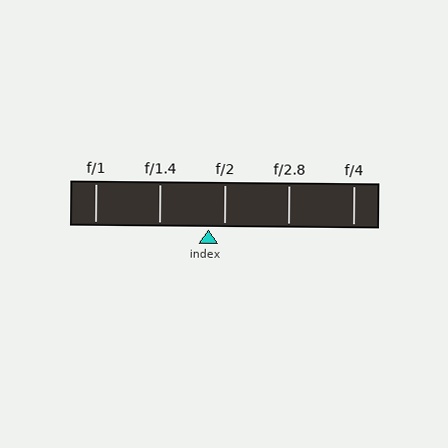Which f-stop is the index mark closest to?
The index mark is closest to f/2.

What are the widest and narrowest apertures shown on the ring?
The widest aperture shown is f/1 and the narrowest is f/4.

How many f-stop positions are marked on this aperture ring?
There are 5 f-stop positions marked.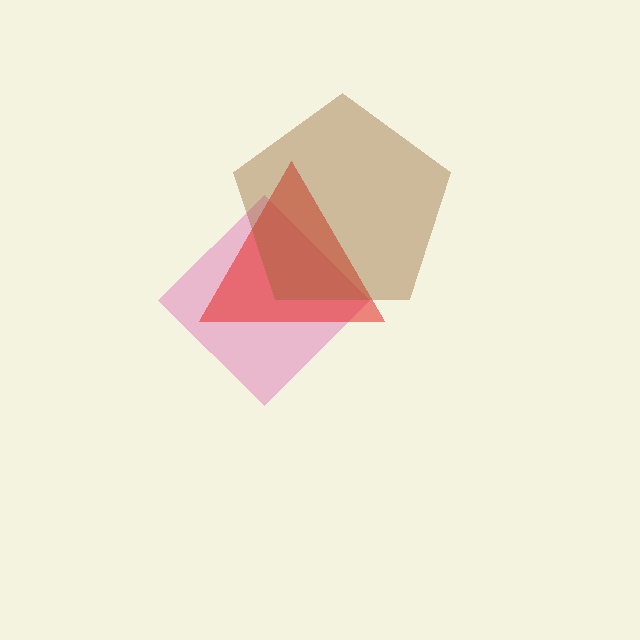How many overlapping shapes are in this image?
There are 3 overlapping shapes in the image.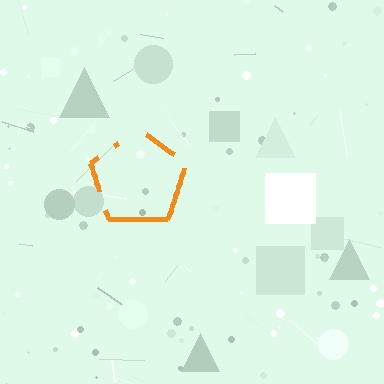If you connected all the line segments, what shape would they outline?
They would outline a pentagon.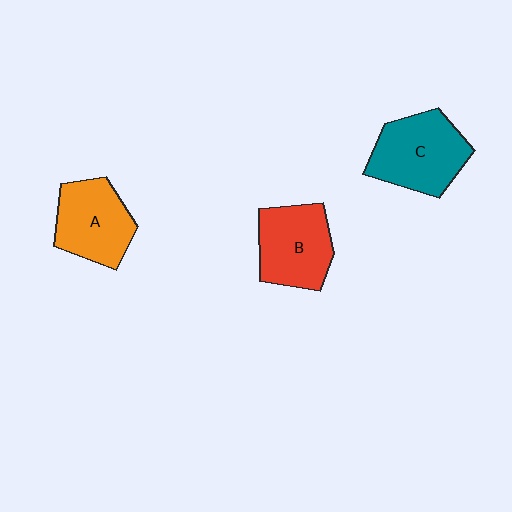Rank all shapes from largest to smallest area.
From largest to smallest: C (teal), B (red), A (orange).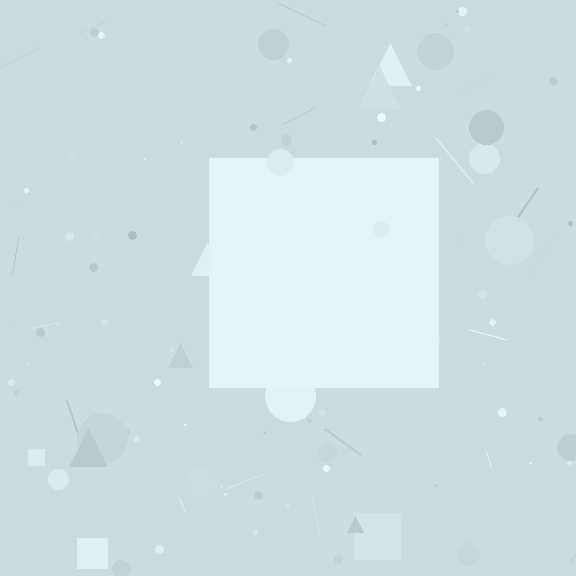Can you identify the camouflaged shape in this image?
The camouflaged shape is a square.